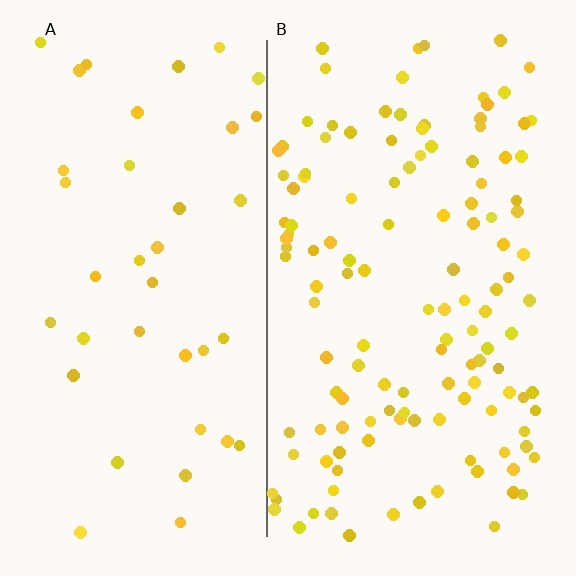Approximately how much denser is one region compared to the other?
Approximately 3.3× — region B over region A.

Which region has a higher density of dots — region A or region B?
B (the right).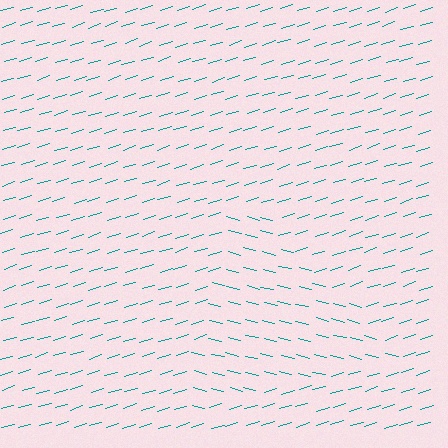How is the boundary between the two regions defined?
The boundary is defined purely by a change in line orientation (approximately 31 degrees difference). All lines are the same color and thickness.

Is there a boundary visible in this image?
Yes, there is a texture boundary formed by a change in line orientation.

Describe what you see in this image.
The image is filled with small teal line segments. A triangle region in the image has lines oriented differently from the surrounding lines, creating a visible texture boundary.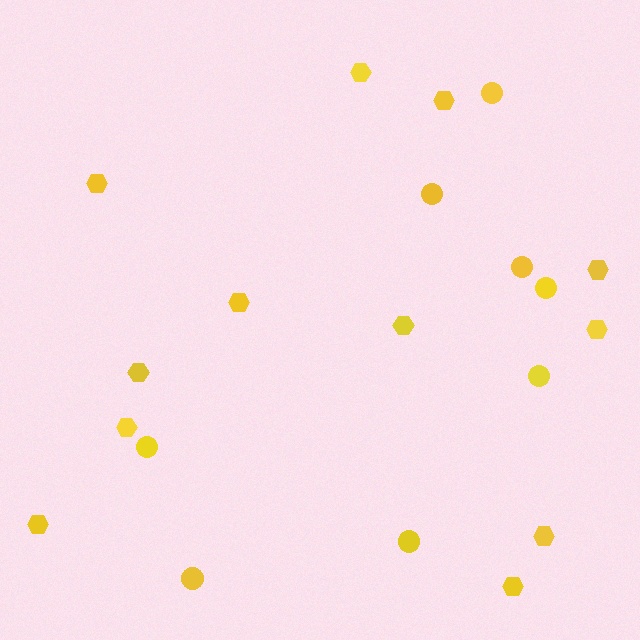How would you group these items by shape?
There are 2 groups: one group of hexagons (12) and one group of circles (8).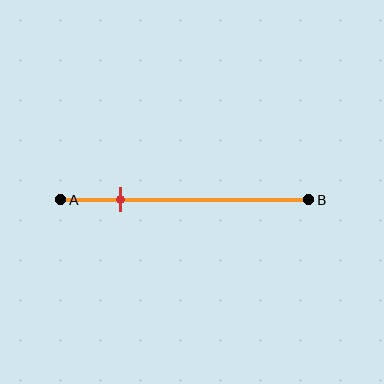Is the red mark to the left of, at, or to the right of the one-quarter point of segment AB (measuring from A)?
The red mark is approximately at the one-quarter point of segment AB.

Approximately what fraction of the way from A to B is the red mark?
The red mark is approximately 25% of the way from A to B.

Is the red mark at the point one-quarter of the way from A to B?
Yes, the mark is approximately at the one-quarter point.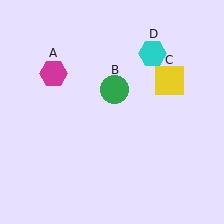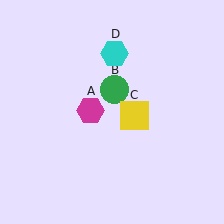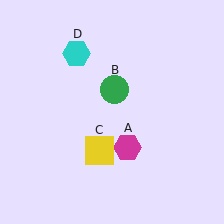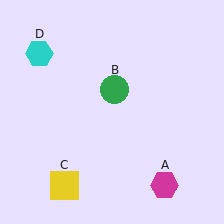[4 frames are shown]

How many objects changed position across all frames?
3 objects changed position: magenta hexagon (object A), yellow square (object C), cyan hexagon (object D).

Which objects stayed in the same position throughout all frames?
Green circle (object B) remained stationary.